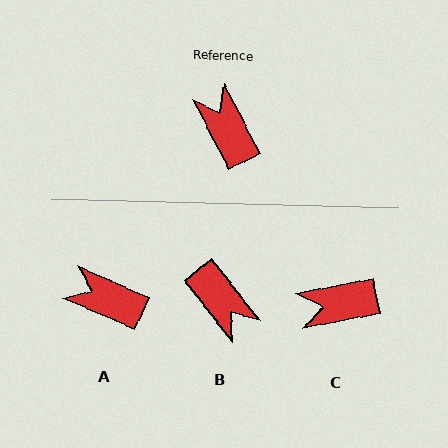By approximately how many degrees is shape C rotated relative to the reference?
Approximately 74 degrees counter-clockwise.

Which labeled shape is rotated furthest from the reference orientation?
B, about 169 degrees away.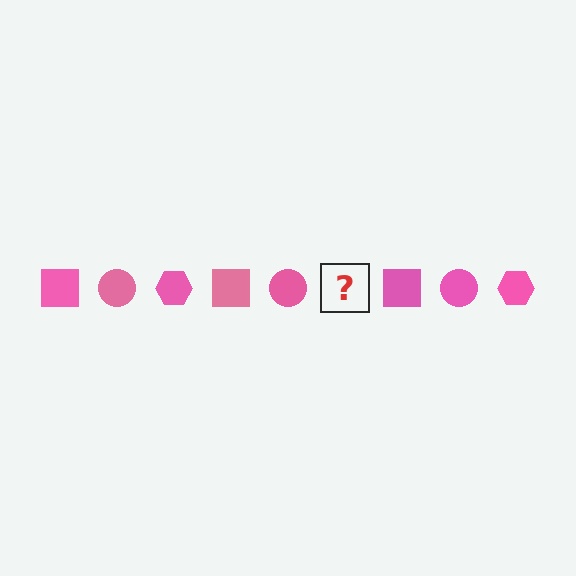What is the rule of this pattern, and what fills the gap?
The rule is that the pattern cycles through square, circle, hexagon shapes in pink. The gap should be filled with a pink hexagon.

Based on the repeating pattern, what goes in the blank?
The blank should be a pink hexagon.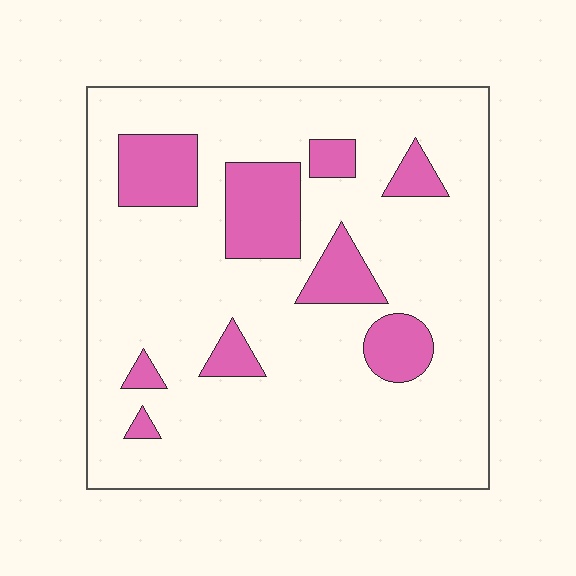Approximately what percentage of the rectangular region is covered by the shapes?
Approximately 20%.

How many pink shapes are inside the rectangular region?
9.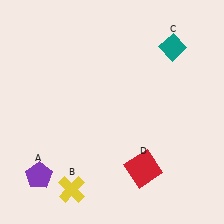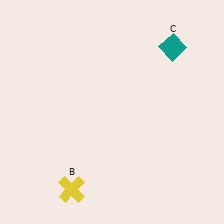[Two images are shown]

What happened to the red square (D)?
The red square (D) was removed in Image 2. It was in the bottom-right area of Image 1.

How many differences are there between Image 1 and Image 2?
There are 2 differences between the two images.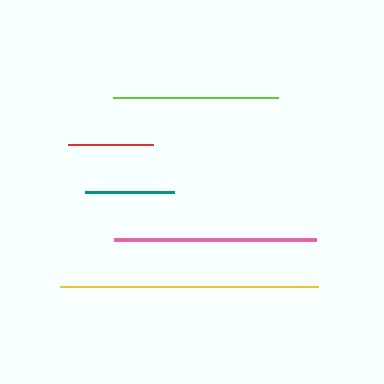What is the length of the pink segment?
The pink segment is approximately 202 pixels long.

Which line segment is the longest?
The yellow line is the longest at approximately 257 pixels.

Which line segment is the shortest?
The red line is the shortest at approximately 85 pixels.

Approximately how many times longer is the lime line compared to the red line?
The lime line is approximately 1.9 times the length of the red line.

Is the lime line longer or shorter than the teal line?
The lime line is longer than the teal line.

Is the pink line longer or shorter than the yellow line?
The yellow line is longer than the pink line.